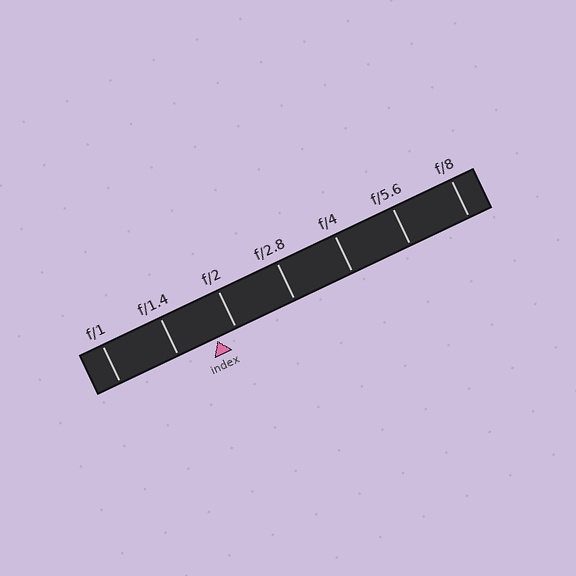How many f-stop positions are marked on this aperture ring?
There are 7 f-stop positions marked.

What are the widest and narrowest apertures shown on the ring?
The widest aperture shown is f/1 and the narrowest is f/8.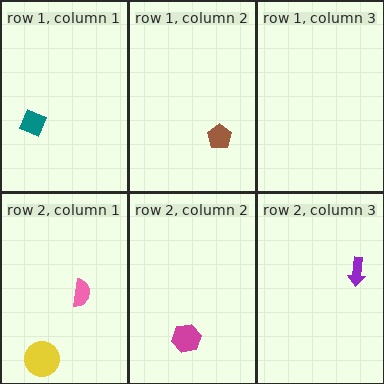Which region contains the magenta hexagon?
The row 2, column 2 region.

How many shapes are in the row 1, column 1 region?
1.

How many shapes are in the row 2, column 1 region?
2.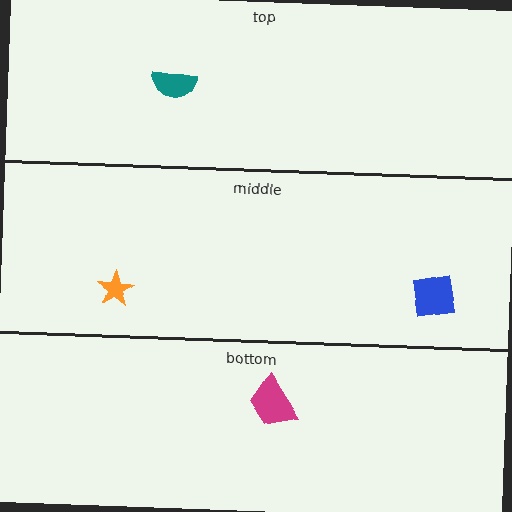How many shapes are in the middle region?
2.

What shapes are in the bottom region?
The magenta trapezoid.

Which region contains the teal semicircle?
The top region.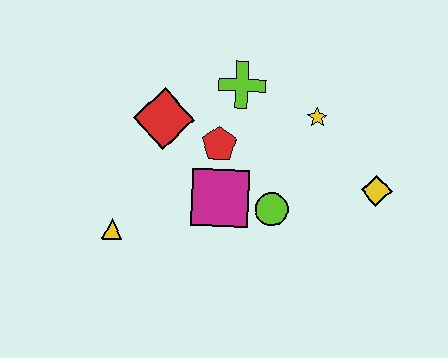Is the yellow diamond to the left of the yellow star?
No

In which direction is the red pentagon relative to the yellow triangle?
The red pentagon is to the right of the yellow triangle.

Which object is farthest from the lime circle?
The yellow triangle is farthest from the lime circle.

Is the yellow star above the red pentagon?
Yes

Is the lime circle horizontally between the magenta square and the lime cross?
No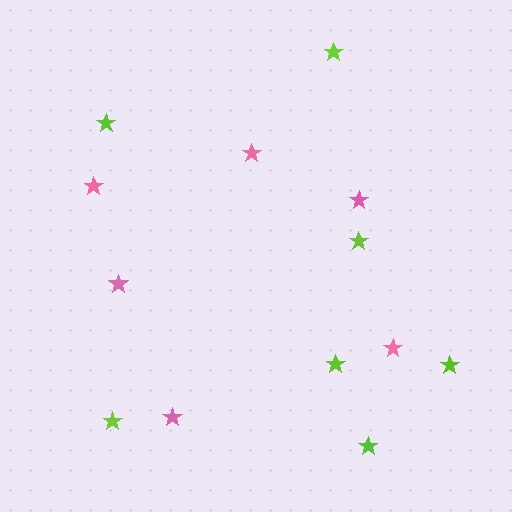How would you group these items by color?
There are 2 groups: one group of pink stars (6) and one group of lime stars (7).